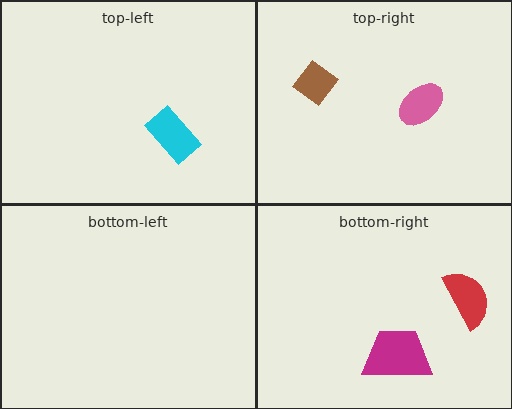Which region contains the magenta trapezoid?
The bottom-right region.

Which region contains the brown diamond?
The top-right region.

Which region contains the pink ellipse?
The top-right region.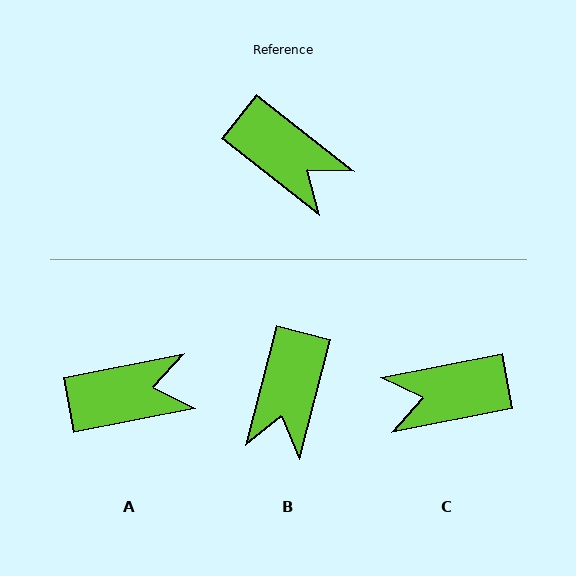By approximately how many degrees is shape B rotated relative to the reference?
Approximately 66 degrees clockwise.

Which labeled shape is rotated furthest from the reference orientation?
C, about 131 degrees away.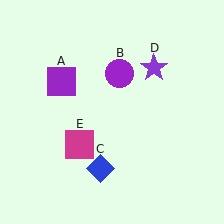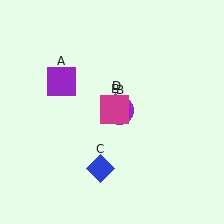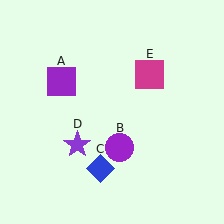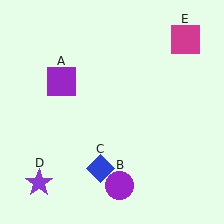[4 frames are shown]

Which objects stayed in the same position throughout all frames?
Purple square (object A) and blue diamond (object C) remained stationary.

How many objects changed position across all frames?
3 objects changed position: purple circle (object B), purple star (object D), magenta square (object E).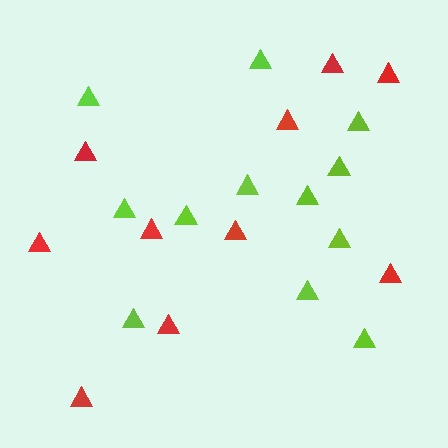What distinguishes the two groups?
There are 2 groups: one group of red triangles (10) and one group of lime triangles (12).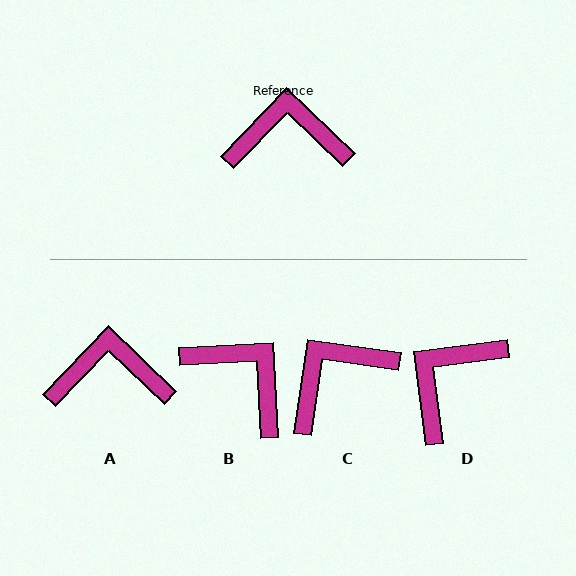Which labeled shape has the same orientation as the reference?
A.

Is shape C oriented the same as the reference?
No, it is off by about 36 degrees.